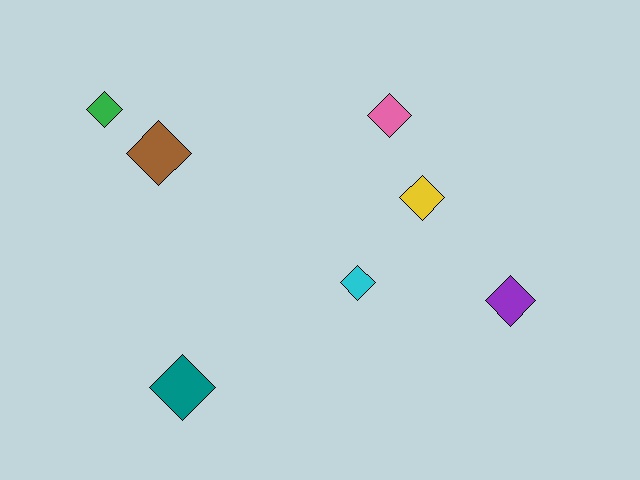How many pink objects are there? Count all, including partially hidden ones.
There is 1 pink object.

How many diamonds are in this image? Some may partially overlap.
There are 7 diamonds.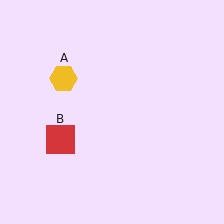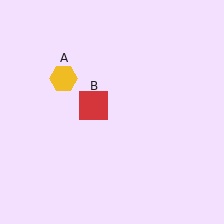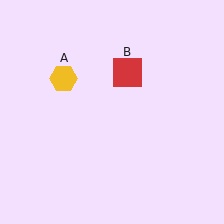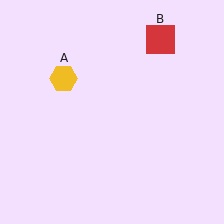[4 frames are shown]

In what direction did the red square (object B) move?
The red square (object B) moved up and to the right.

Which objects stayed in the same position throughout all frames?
Yellow hexagon (object A) remained stationary.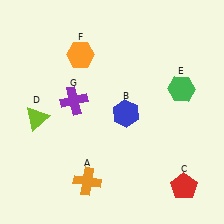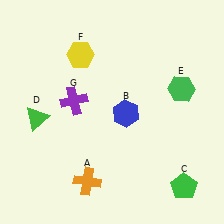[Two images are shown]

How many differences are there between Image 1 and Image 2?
There are 3 differences between the two images.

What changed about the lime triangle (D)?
In Image 1, D is lime. In Image 2, it changed to green.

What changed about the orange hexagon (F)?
In Image 1, F is orange. In Image 2, it changed to yellow.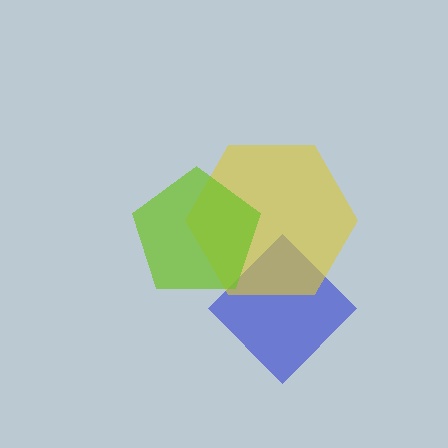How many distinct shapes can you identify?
There are 3 distinct shapes: a blue diamond, a yellow hexagon, a lime pentagon.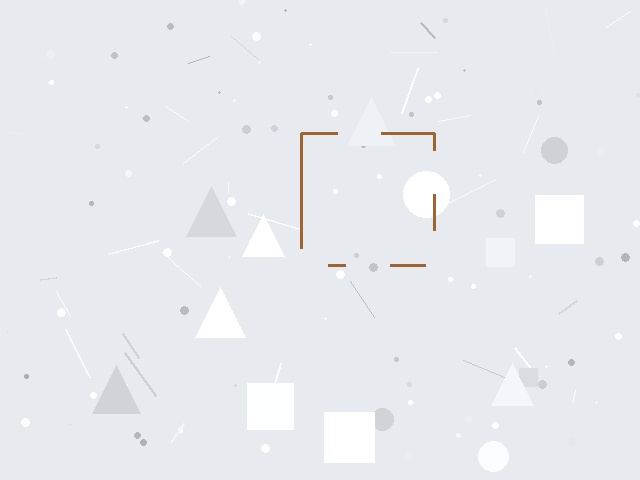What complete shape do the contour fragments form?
The contour fragments form a square.